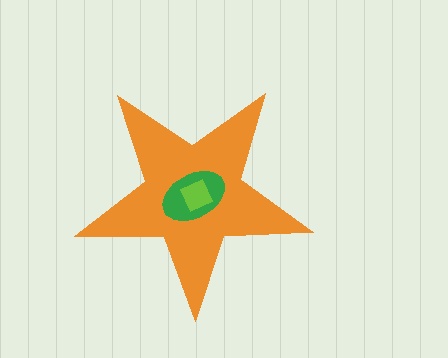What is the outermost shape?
The orange star.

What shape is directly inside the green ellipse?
The lime square.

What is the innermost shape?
The lime square.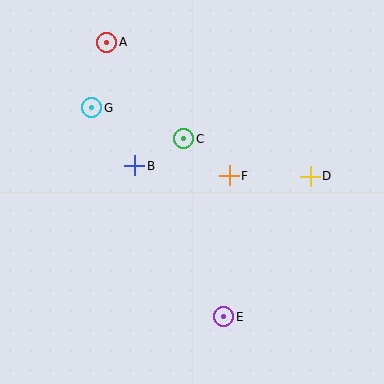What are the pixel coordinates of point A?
Point A is at (107, 42).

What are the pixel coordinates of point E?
Point E is at (224, 317).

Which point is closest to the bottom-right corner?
Point E is closest to the bottom-right corner.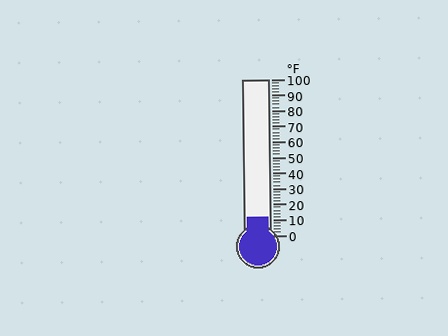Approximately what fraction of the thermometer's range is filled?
The thermometer is filled to approximately 10% of its range.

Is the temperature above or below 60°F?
The temperature is below 60°F.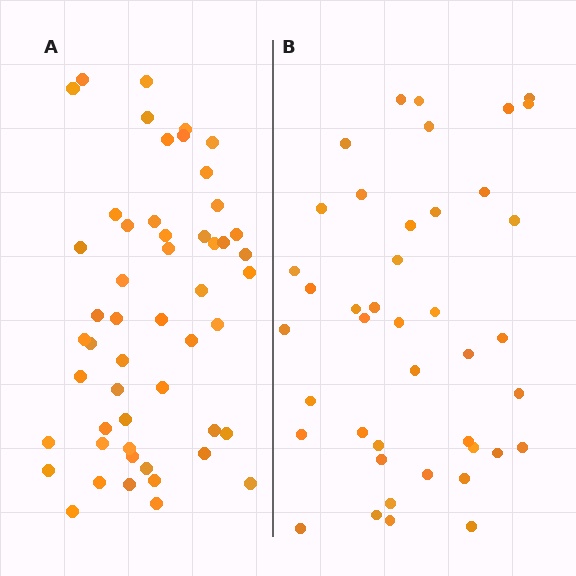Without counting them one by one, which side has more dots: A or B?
Region A (the left region) has more dots.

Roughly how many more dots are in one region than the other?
Region A has roughly 10 or so more dots than region B.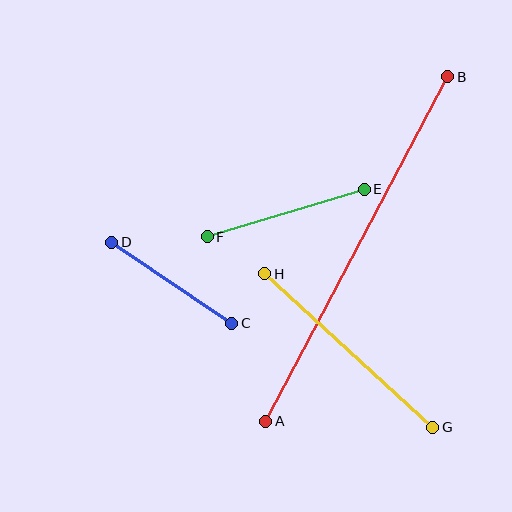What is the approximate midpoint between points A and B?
The midpoint is at approximately (357, 249) pixels.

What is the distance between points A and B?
The distance is approximately 390 pixels.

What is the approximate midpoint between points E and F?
The midpoint is at approximately (286, 213) pixels.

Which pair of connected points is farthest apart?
Points A and B are farthest apart.